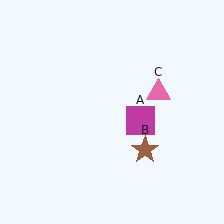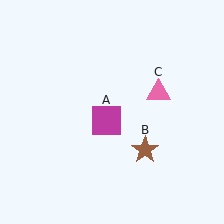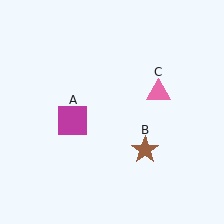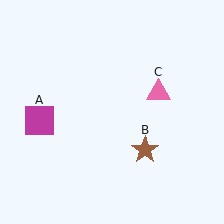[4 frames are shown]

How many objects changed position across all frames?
1 object changed position: magenta square (object A).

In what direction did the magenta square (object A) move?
The magenta square (object A) moved left.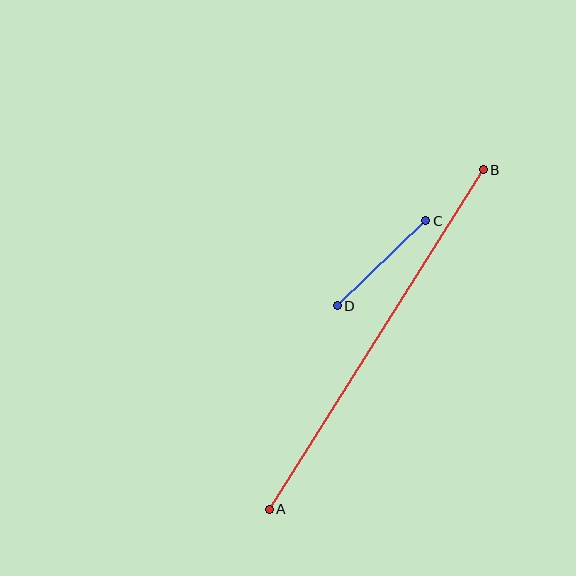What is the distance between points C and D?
The distance is approximately 123 pixels.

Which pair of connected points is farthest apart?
Points A and B are farthest apart.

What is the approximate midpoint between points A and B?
The midpoint is at approximately (376, 340) pixels.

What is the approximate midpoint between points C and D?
The midpoint is at approximately (381, 263) pixels.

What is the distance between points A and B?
The distance is approximately 401 pixels.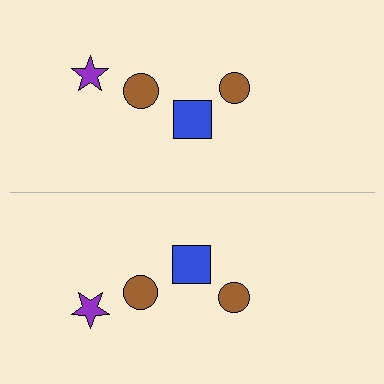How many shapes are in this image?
There are 8 shapes in this image.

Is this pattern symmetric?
Yes, this pattern has bilateral (reflection) symmetry.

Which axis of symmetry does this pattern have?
The pattern has a horizontal axis of symmetry running through the center of the image.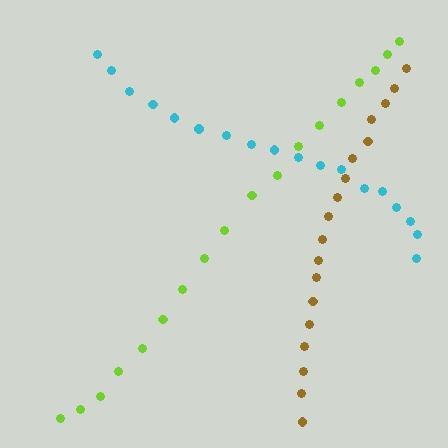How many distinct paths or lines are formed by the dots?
There are 3 distinct paths.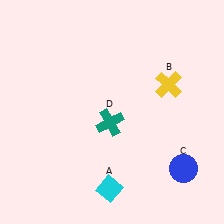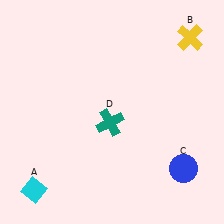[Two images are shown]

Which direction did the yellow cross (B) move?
The yellow cross (B) moved up.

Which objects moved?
The objects that moved are: the cyan diamond (A), the yellow cross (B).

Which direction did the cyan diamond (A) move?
The cyan diamond (A) moved left.